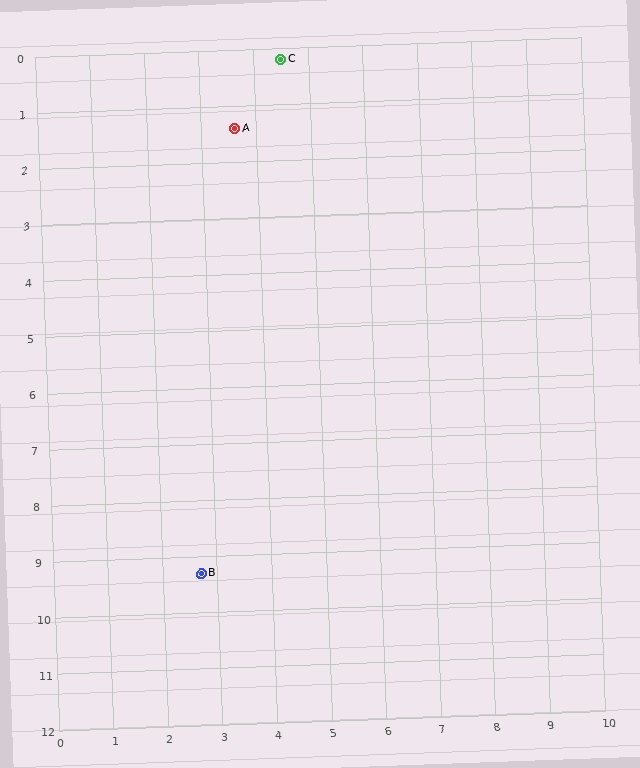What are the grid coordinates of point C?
Point C is at approximately (4.5, 0.2).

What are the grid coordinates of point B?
Point B is at approximately (2.7, 9.3).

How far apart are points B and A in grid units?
Points B and A are about 8.0 grid units apart.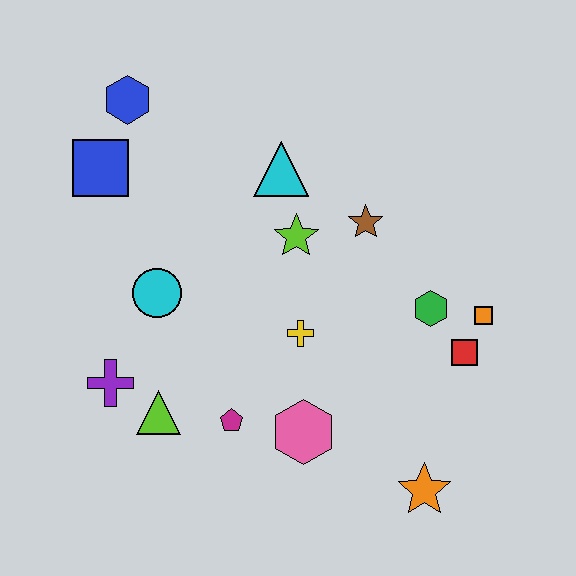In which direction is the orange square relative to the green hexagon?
The orange square is to the right of the green hexagon.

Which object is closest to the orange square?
The red square is closest to the orange square.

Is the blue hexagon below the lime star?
No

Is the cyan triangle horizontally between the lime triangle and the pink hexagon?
Yes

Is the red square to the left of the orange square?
Yes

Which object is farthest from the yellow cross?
The blue hexagon is farthest from the yellow cross.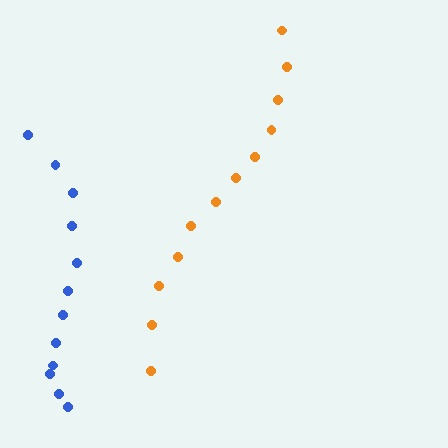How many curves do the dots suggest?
There are 2 distinct paths.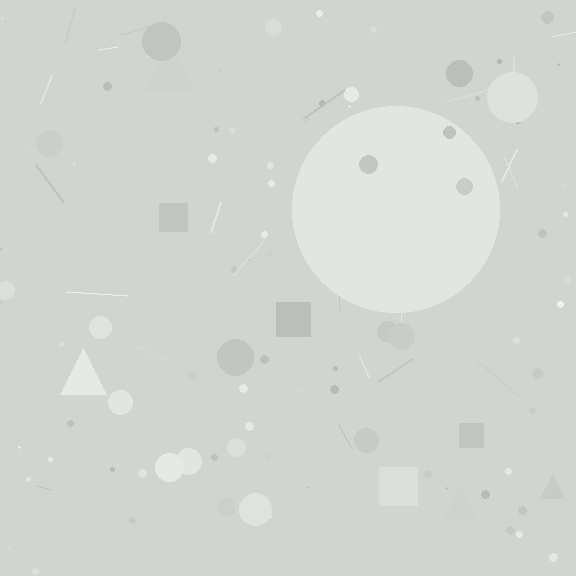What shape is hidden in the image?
A circle is hidden in the image.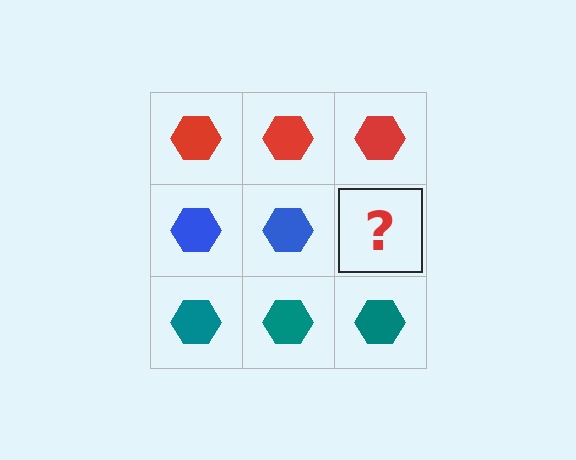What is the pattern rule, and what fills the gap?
The rule is that each row has a consistent color. The gap should be filled with a blue hexagon.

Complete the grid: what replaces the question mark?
The question mark should be replaced with a blue hexagon.